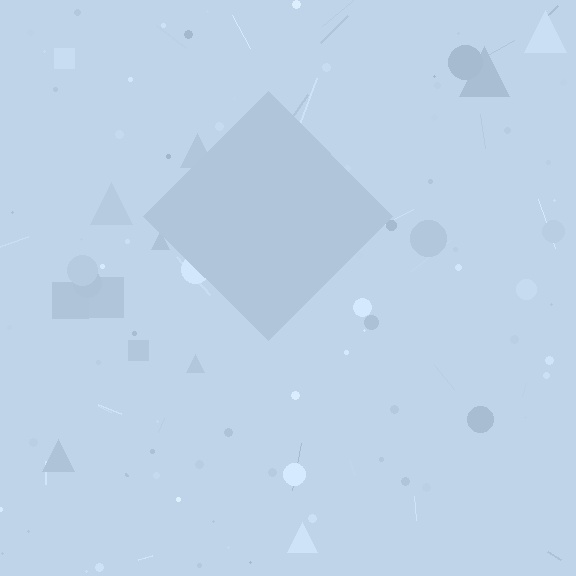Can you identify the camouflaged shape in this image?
The camouflaged shape is a diamond.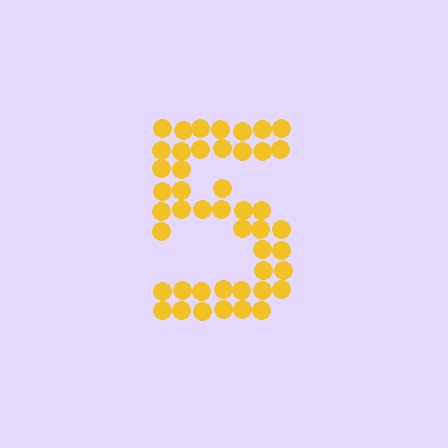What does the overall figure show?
The overall figure shows the digit 5.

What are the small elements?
The small elements are circles.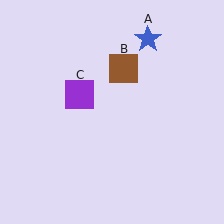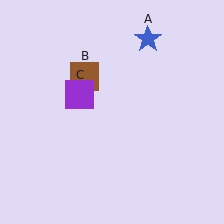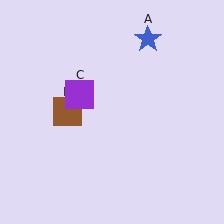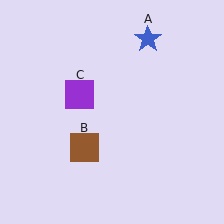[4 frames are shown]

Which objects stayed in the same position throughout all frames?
Blue star (object A) and purple square (object C) remained stationary.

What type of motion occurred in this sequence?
The brown square (object B) rotated counterclockwise around the center of the scene.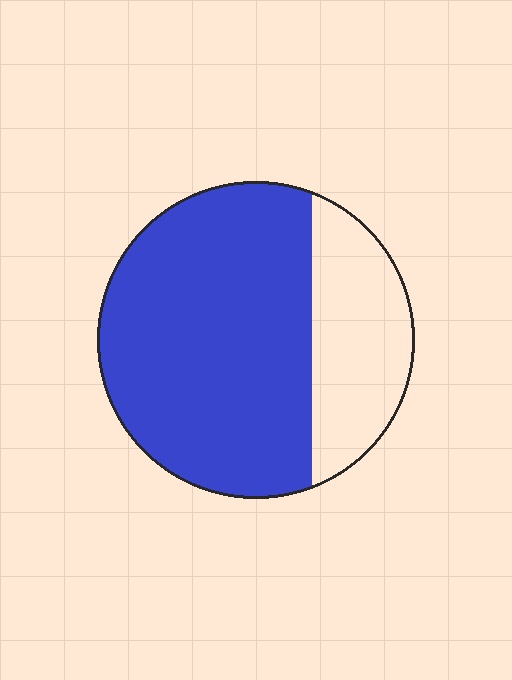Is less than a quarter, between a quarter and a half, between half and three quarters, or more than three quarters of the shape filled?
Between half and three quarters.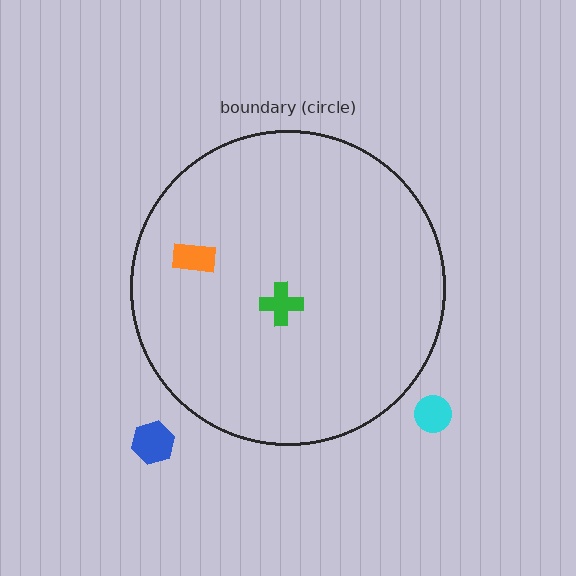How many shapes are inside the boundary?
2 inside, 2 outside.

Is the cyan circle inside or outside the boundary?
Outside.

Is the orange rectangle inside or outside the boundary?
Inside.